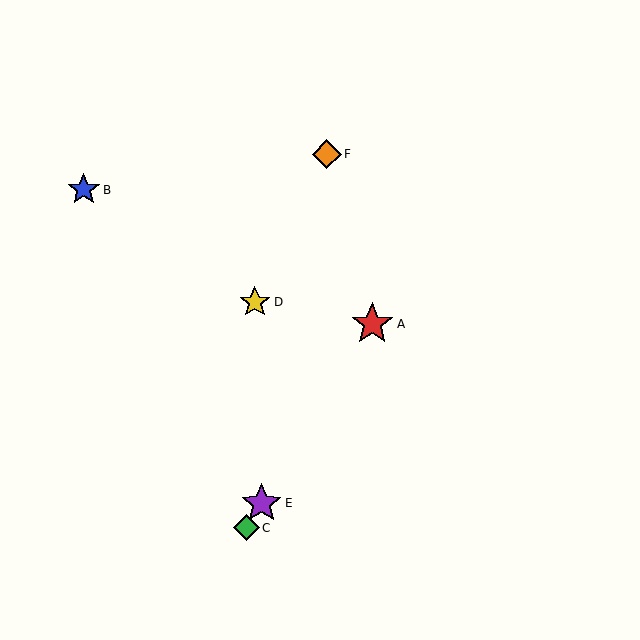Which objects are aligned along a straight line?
Objects A, C, E are aligned along a straight line.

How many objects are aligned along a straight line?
3 objects (A, C, E) are aligned along a straight line.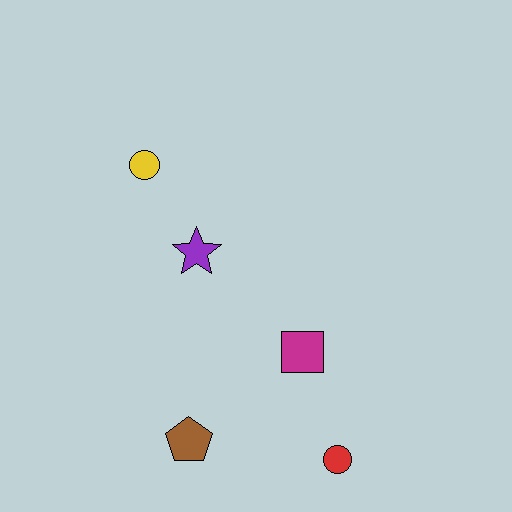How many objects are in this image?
There are 5 objects.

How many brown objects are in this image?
There is 1 brown object.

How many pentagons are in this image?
There is 1 pentagon.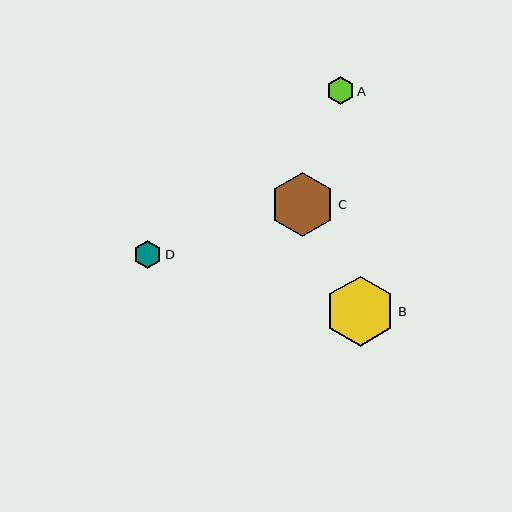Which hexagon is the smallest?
Hexagon D is the smallest with a size of approximately 28 pixels.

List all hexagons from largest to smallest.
From largest to smallest: B, C, A, D.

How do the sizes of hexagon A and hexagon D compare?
Hexagon A and hexagon D are approximately the same size.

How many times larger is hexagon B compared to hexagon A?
Hexagon B is approximately 2.5 times the size of hexagon A.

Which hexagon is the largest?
Hexagon B is the largest with a size of approximately 70 pixels.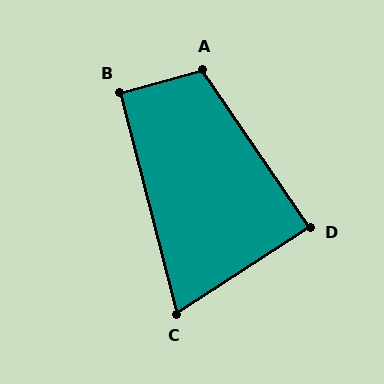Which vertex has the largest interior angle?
A, at approximately 109 degrees.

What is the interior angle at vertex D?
Approximately 89 degrees (approximately right).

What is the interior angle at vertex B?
Approximately 91 degrees (approximately right).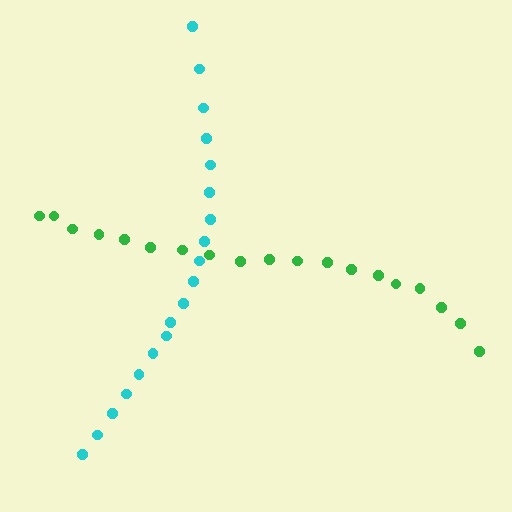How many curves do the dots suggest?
There are 2 distinct paths.